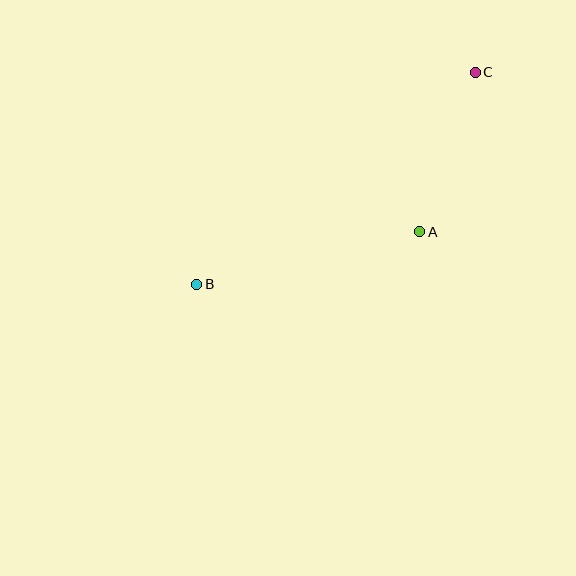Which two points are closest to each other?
Points A and C are closest to each other.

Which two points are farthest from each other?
Points B and C are farthest from each other.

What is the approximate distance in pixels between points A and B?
The distance between A and B is approximately 229 pixels.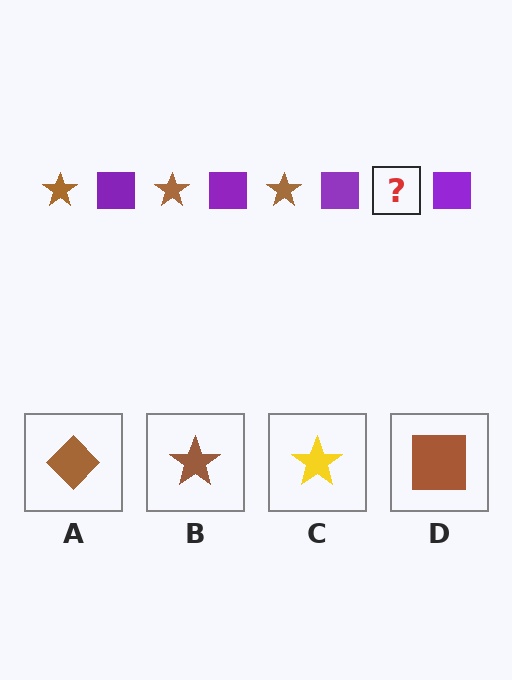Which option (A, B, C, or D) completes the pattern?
B.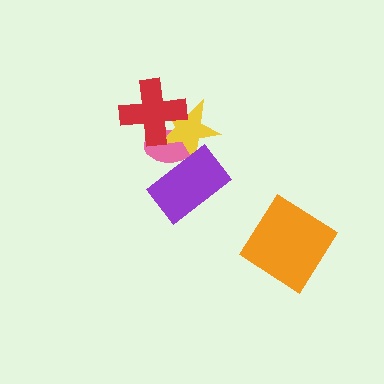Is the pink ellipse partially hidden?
Yes, it is partially covered by another shape.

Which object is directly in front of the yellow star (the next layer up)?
The red cross is directly in front of the yellow star.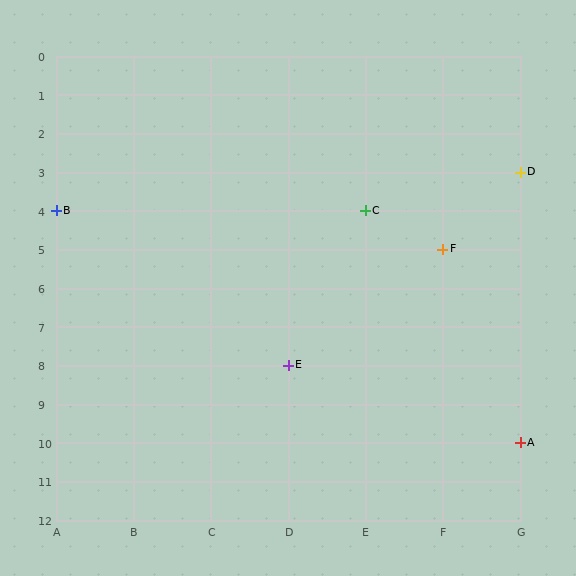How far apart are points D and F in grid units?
Points D and F are 1 column and 2 rows apart (about 2.2 grid units diagonally).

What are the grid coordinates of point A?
Point A is at grid coordinates (G, 10).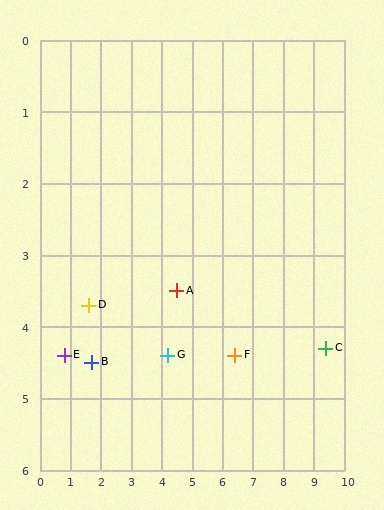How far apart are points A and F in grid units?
Points A and F are about 2.1 grid units apart.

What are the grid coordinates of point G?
Point G is at approximately (4.2, 4.4).